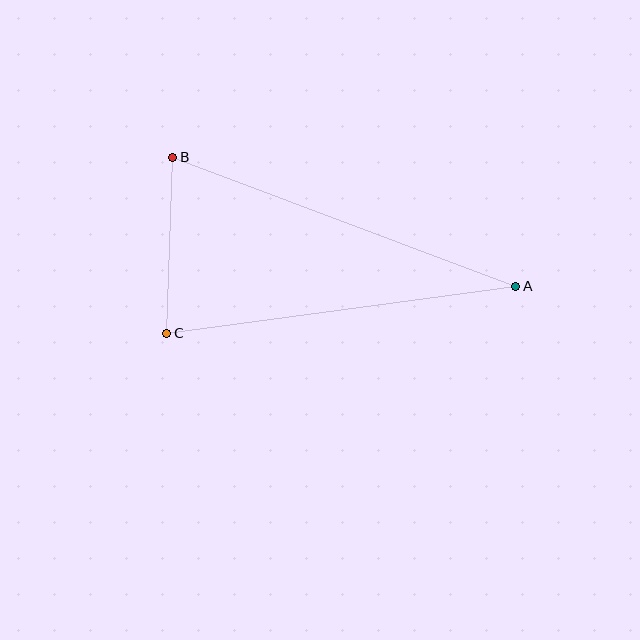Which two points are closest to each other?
Points B and C are closest to each other.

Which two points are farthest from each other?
Points A and B are farthest from each other.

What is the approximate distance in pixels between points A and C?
The distance between A and C is approximately 352 pixels.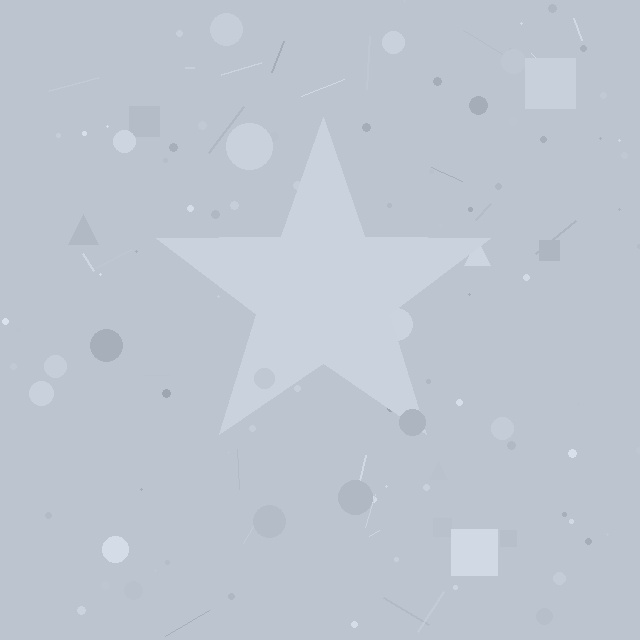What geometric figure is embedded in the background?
A star is embedded in the background.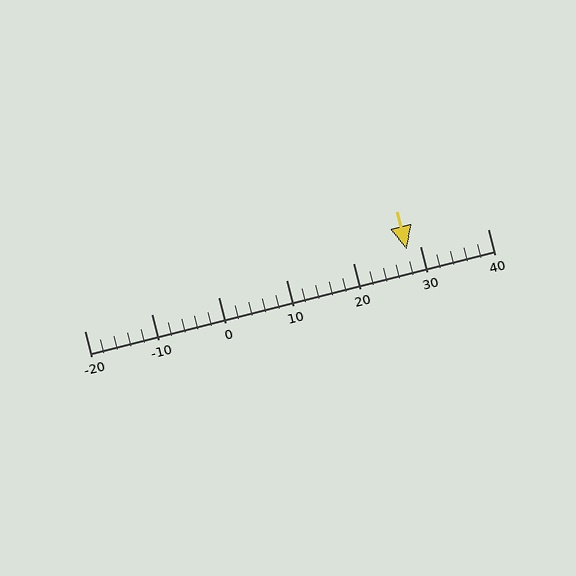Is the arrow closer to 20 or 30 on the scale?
The arrow is closer to 30.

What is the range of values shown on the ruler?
The ruler shows values from -20 to 40.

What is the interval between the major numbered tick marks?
The major tick marks are spaced 10 units apart.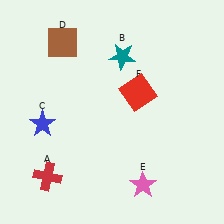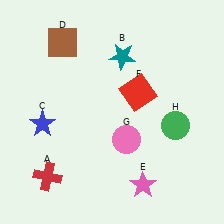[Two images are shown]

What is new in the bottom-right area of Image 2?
A green circle (H) was added in the bottom-right area of Image 2.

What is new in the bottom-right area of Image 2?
A pink circle (G) was added in the bottom-right area of Image 2.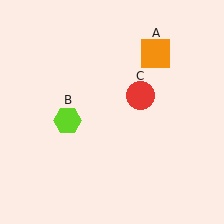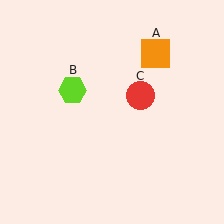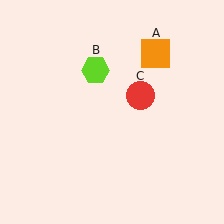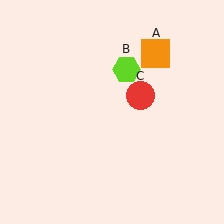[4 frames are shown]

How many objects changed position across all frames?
1 object changed position: lime hexagon (object B).